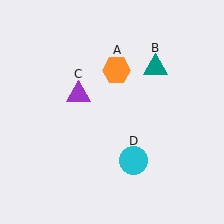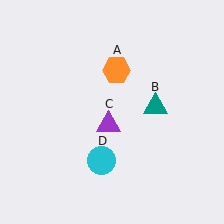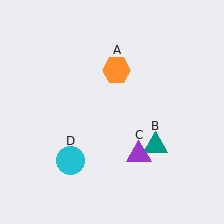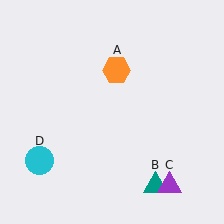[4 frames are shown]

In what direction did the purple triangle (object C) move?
The purple triangle (object C) moved down and to the right.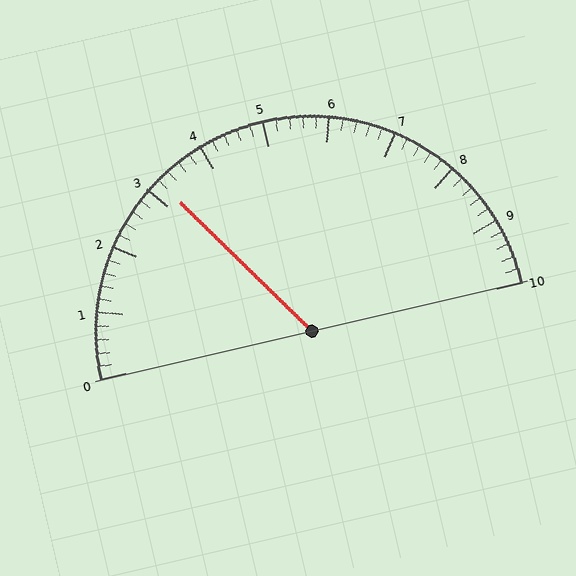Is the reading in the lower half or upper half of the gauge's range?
The reading is in the lower half of the range (0 to 10).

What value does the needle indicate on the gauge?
The needle indicates approximately 3.2.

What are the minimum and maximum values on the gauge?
The gauge ranges from 0 to 10.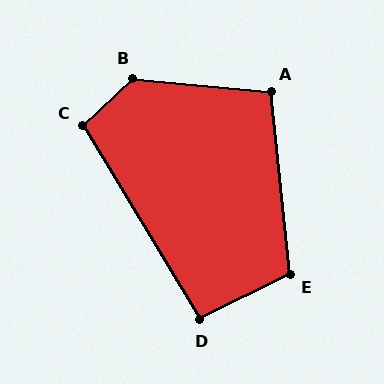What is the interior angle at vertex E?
Approximately 111 degrees (obtuse).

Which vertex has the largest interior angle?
B, at approximately 131 degrees.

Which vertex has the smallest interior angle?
D, at approximately 94 degrees.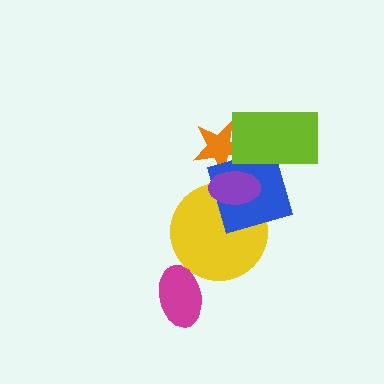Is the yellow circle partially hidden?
Yes, it is partially covered by another shape.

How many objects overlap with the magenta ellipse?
0 objects overlap with the magenta ellipse.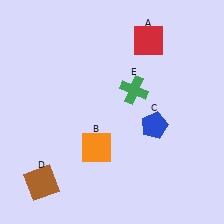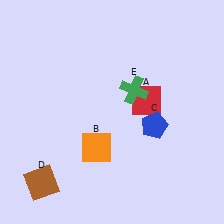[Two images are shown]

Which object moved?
The red square (A) moved down.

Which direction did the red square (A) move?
The red square (A) moved down.